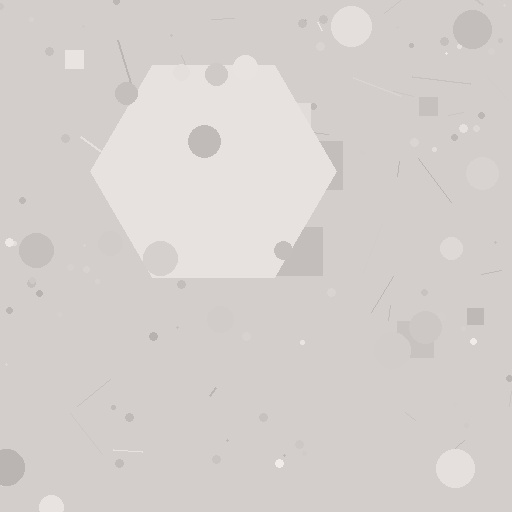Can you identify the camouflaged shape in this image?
The camouflaged shape is a hexagon.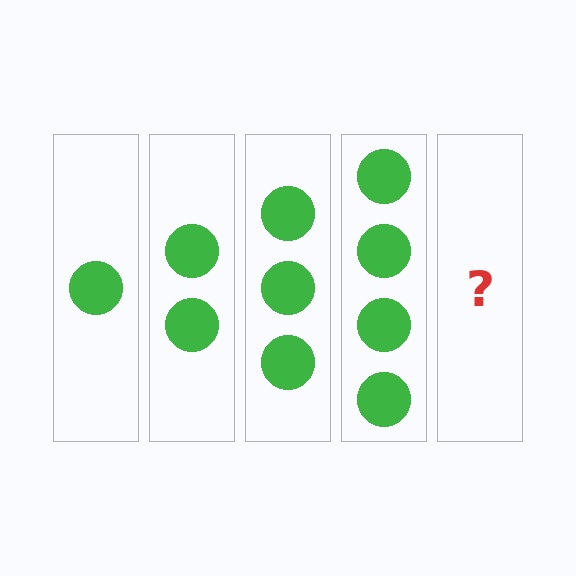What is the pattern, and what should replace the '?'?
The pattern is that each step adds one more circle. The '?' should be 5 circles.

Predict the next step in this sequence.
The next step is 5 circles.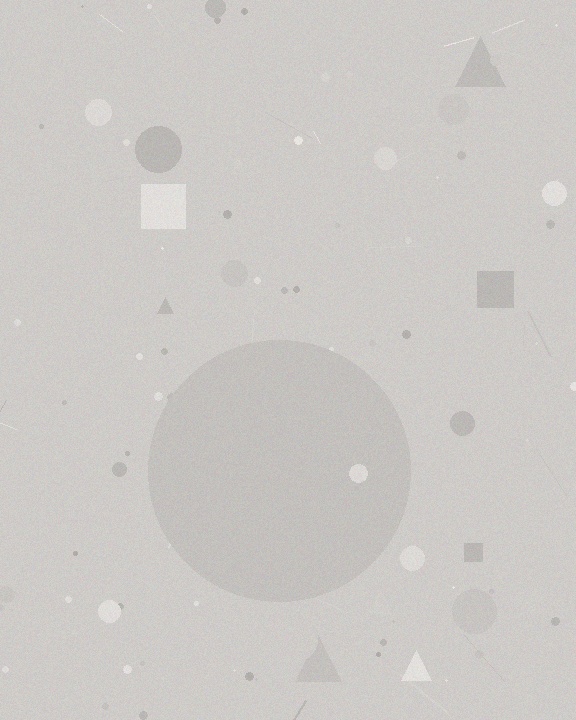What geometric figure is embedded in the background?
A circle is embedded in the background.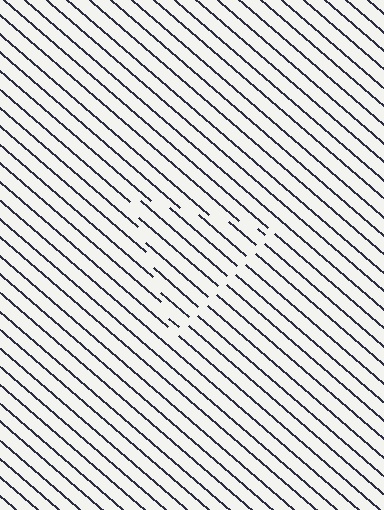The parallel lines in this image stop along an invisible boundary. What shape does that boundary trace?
An illusory triangle. The interior of the shape contains the same grating, shifted by half a period — the contour is defined by the phase discontinuity where line-ends from the inner and outer gratings abut.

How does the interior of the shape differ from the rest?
The interior of the shape contains the same grating, shifted by half a period — the contour is defined by the phase discontinuity where line-ends from the inner and outer gratings abut.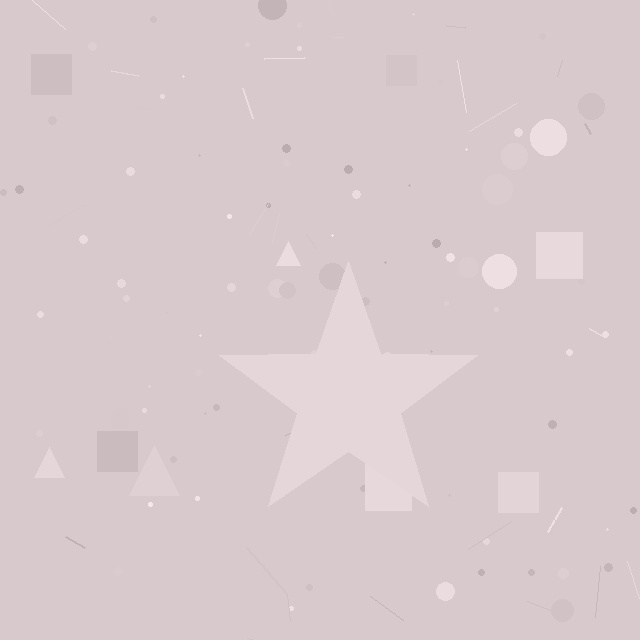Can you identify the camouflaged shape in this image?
The camouflaged shape is a star.